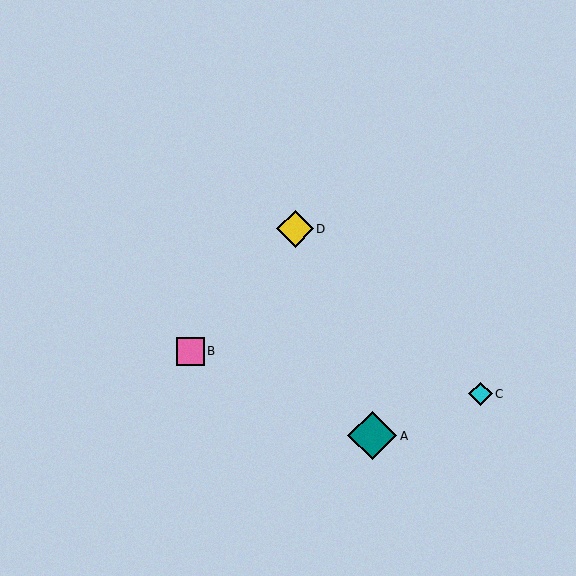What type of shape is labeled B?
Shape B is a pink square.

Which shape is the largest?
The teal diamond (labeled A) is the largest.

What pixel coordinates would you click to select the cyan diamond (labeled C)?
Click at (480, 394) to select the cyan diamond C.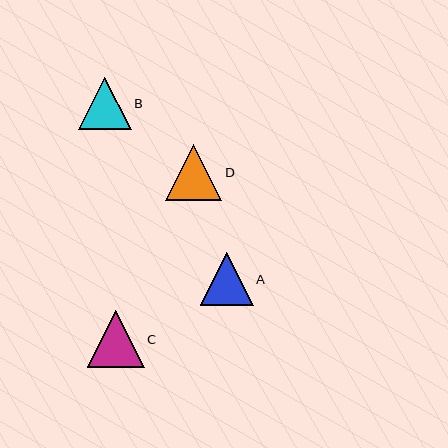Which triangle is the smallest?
Triangle B is the smallest with a size of approximately 53 pixels.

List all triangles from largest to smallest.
From largest to smallest: C, D, A, B.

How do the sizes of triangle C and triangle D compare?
Triangle C and triangle D are approximately the same size.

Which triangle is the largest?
Triangle C is the largest with a size of approximately 57 pixels.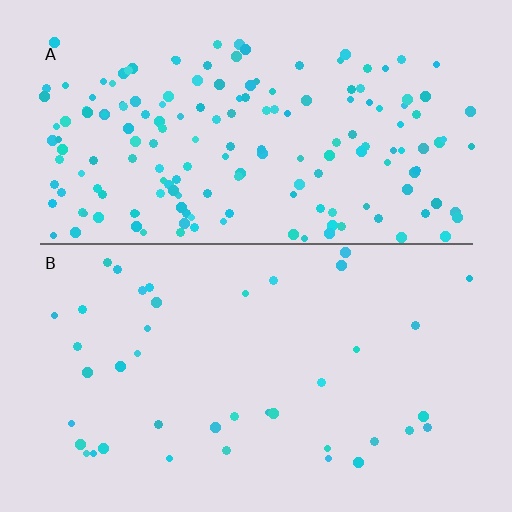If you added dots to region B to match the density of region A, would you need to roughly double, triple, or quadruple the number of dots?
Approximately quadruple.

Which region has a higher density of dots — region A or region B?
A (the top).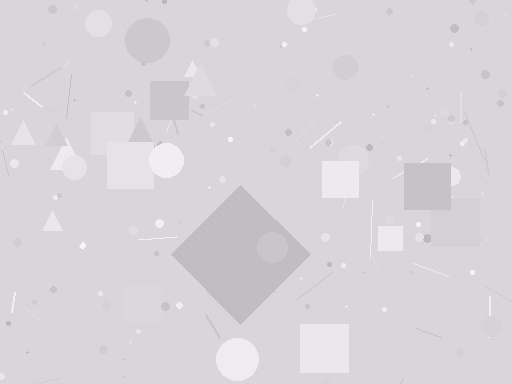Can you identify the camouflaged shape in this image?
The camouflaged shape is a diamond.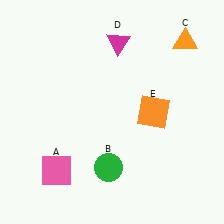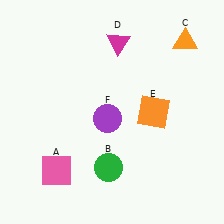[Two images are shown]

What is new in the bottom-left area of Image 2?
A purple circle (F) was added in the bottom-left area of Image 2.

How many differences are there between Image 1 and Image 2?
There is 1 difference between the two images.